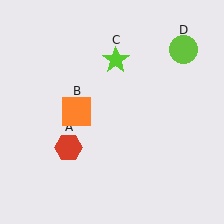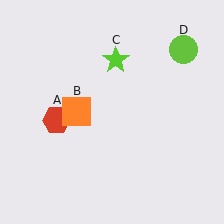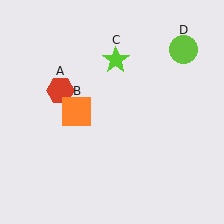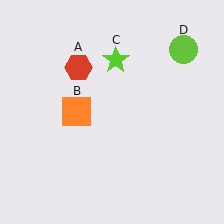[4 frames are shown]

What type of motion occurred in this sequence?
The red hexagon (object A) rotated clockwise around the center of the scene.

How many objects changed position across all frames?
1 object changed position: red hexagon (object A).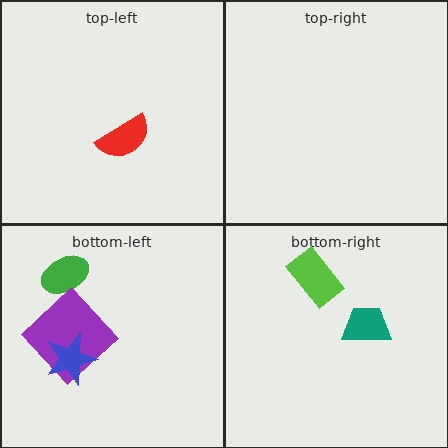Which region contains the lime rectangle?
The bottom-right region.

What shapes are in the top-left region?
The red semicircle.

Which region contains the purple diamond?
The bottom-left region.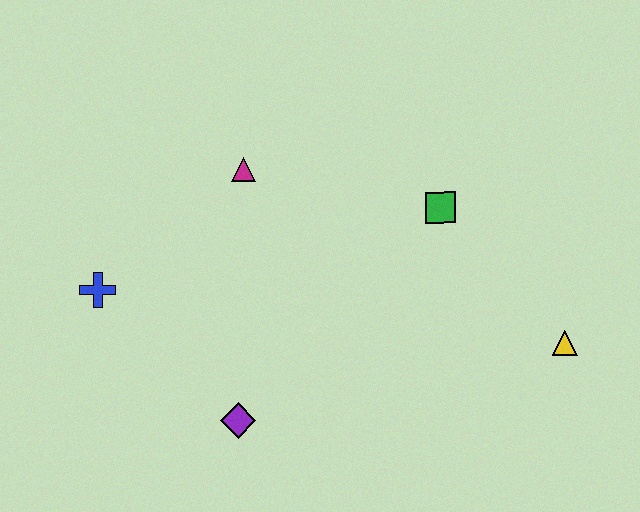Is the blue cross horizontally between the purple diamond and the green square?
No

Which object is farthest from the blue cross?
The yellow triangle is farthest from the blue cross.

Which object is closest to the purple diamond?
The blue cross is closest to the purple diamond.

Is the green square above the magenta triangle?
No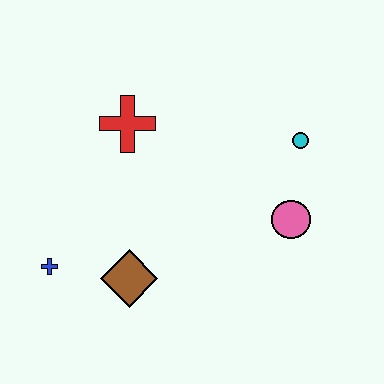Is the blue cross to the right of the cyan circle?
No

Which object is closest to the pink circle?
The cyan circle is closest to the pink circle.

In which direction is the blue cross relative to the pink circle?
The blue cross is to the left of the pink circle.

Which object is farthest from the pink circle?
The blue cross is farthest from the pink circle.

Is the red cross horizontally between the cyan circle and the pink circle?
No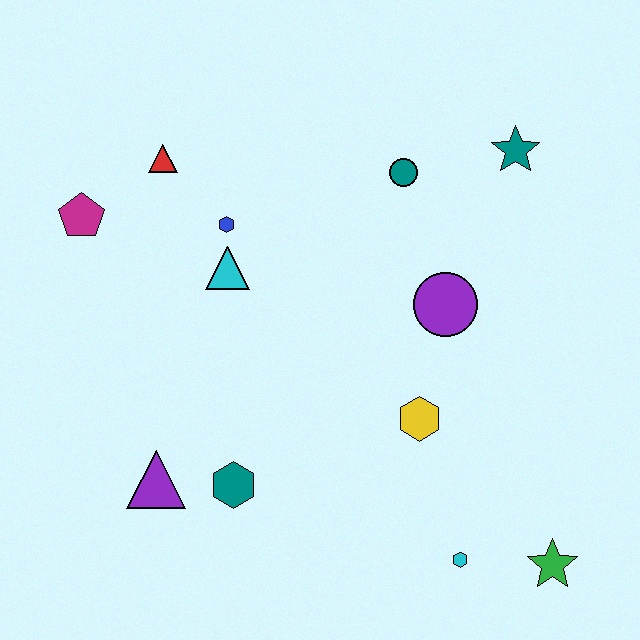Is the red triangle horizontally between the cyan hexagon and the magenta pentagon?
Yes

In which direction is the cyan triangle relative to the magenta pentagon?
The cyan triangle is to the right of the magenta pentagon.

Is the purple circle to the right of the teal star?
No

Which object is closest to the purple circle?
The yellow hexagon is closest to the purple circle.